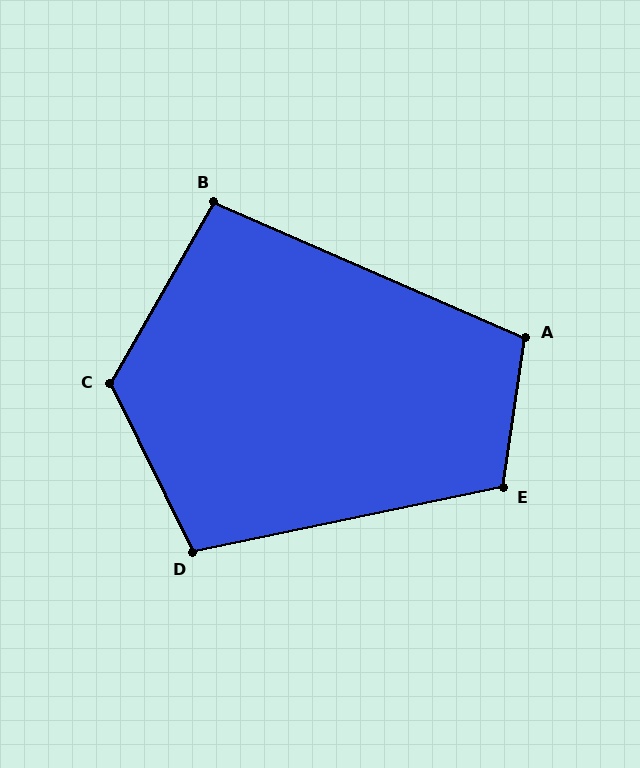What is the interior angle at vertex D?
Approximately 105 degrees (obtuse).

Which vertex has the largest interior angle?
C, at approximately 124 degrees.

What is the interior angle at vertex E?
Approximately 110 degrees (obtuse).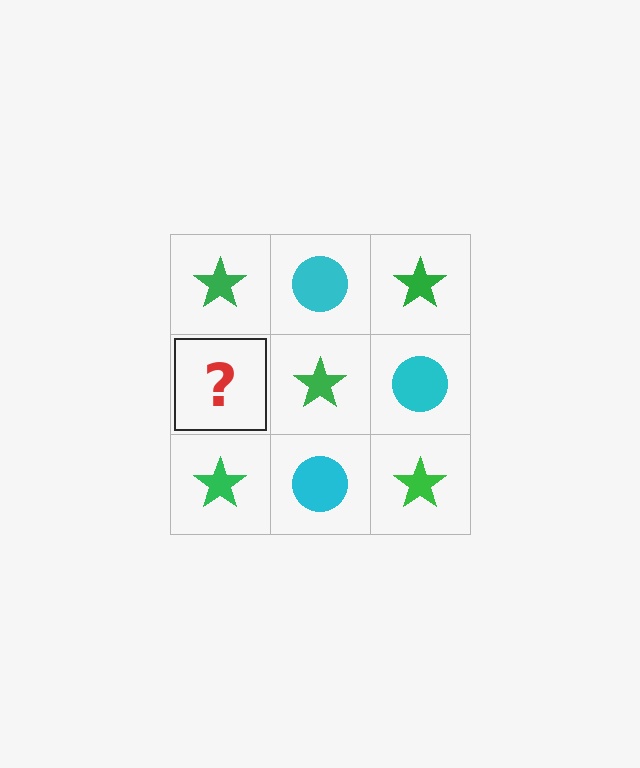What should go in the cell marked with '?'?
The missing cell should contain a cyan circle.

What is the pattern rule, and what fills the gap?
The rule is that it alternates green star and cyan circle in a checkerboard pattern. The gap should be filled with a cyan circle.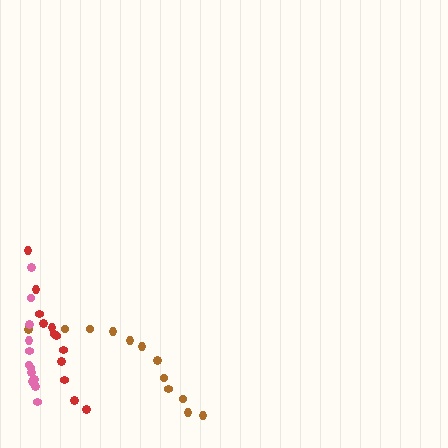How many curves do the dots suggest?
There are 3 distinct paths.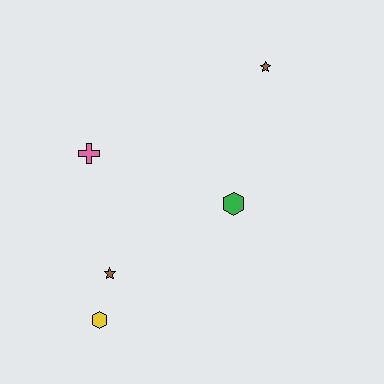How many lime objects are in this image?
There are no lime objects.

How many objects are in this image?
There are 5 objects.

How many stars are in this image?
There are 2 stars.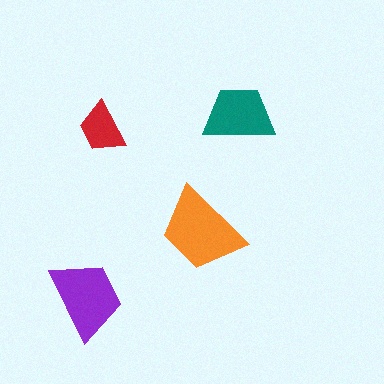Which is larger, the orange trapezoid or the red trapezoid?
The orange one.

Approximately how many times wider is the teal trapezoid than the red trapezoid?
About 1.5 times wider.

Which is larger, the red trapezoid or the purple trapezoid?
The purple one.